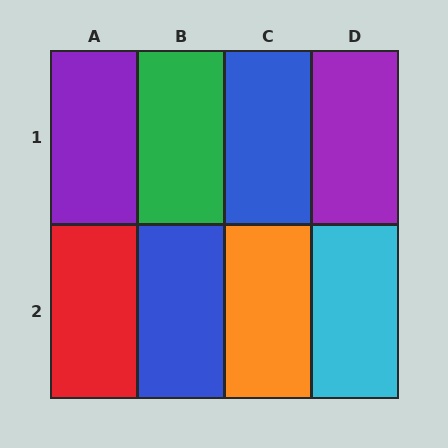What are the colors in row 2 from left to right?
Red, blue, orange, cyan.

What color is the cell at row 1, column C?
Blue.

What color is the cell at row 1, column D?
Purple.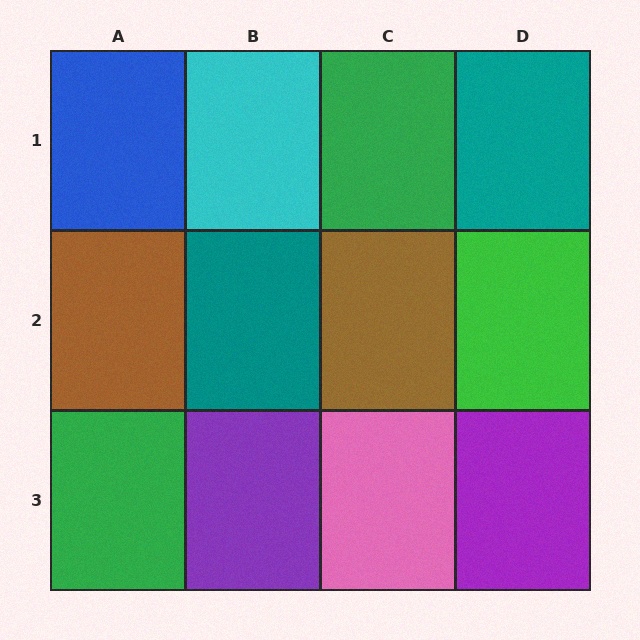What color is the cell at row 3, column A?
Green.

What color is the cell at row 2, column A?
Brown.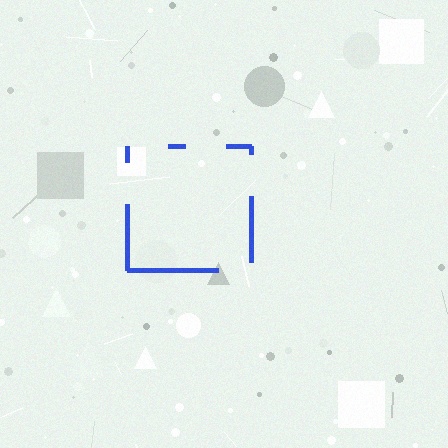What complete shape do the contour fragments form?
The contour fragments form a square.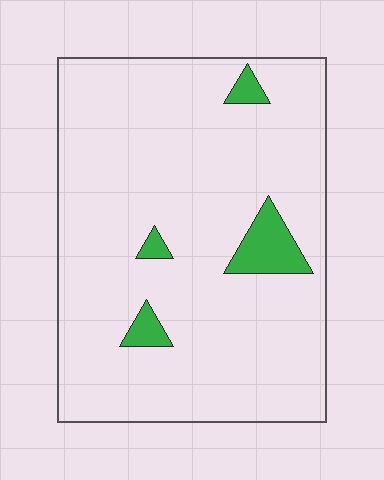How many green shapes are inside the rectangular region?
4.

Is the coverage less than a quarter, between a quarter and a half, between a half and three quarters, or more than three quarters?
Less than a quarter.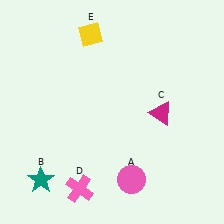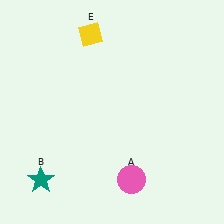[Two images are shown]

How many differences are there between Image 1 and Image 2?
There are 2 differences between the two images.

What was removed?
The magenta triangle (C), the pink cross (D) were removed in Image 2.